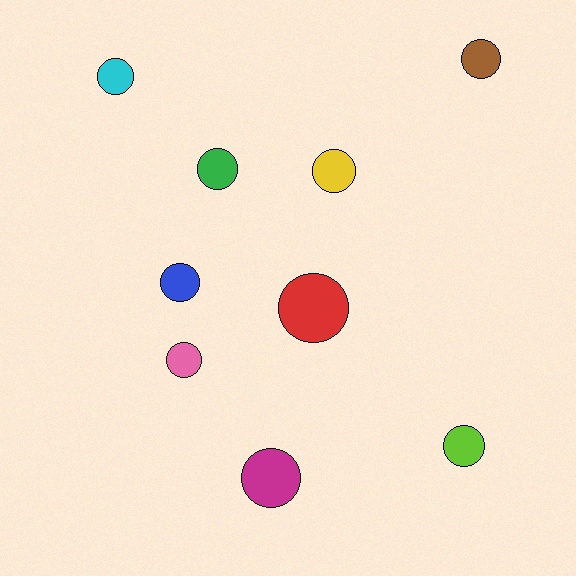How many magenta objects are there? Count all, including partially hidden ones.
There is 1 magenta object.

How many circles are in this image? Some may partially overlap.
There are 9 circles.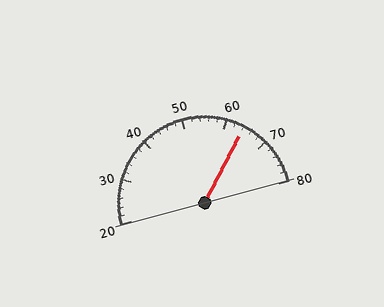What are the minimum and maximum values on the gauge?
The gauge ranges from 20 to 80.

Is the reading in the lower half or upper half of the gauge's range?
The reading is in the upper half of the range (20 to 80).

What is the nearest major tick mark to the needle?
The nearest major tick mark is 60.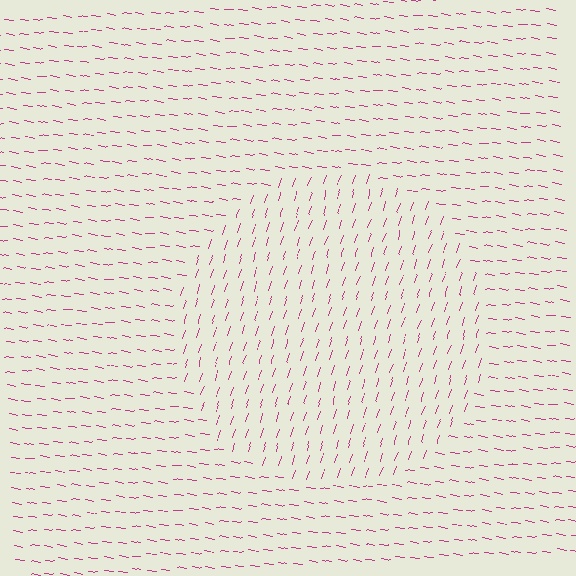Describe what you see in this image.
The image is filled with small magenta line segments. A circle region in the image has lines oriented differently from the surrounding lines, creating a visible texture boundary.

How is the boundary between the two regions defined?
The boundary is defined purely by a change in line orientation (approximately 80 degrees difference). All lines are the same color and thickness.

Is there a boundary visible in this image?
Yes, there is a texture boundary formed by a change in line orientation.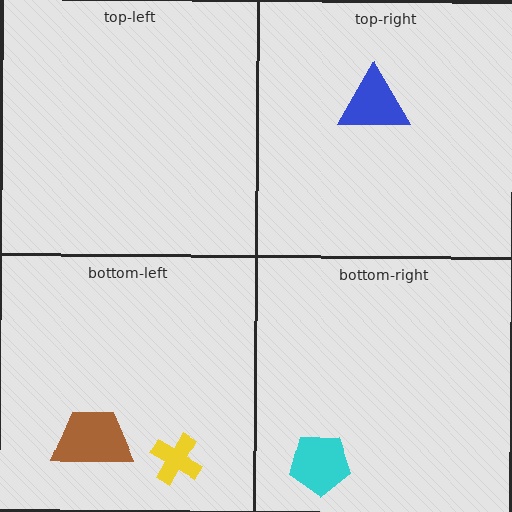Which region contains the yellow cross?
The bottom-left region.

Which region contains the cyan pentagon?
The bottom-right region.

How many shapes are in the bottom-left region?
2.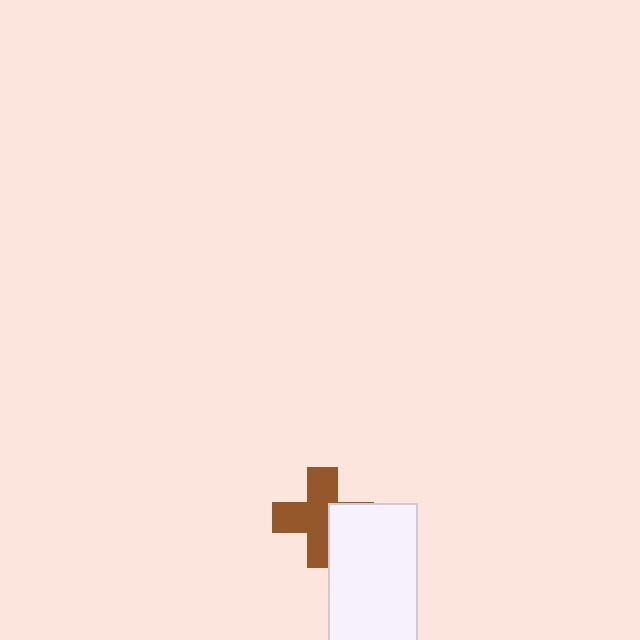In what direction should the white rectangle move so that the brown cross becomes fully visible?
The white rectangle should move right. That is the shortest direction to clear the overlap and leave the brown cross fully visible.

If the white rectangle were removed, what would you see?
You would see the complete brown cross.